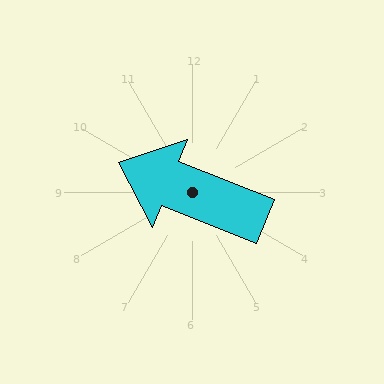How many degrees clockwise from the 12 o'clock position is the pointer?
Approximately 292 degrees.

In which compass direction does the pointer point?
West.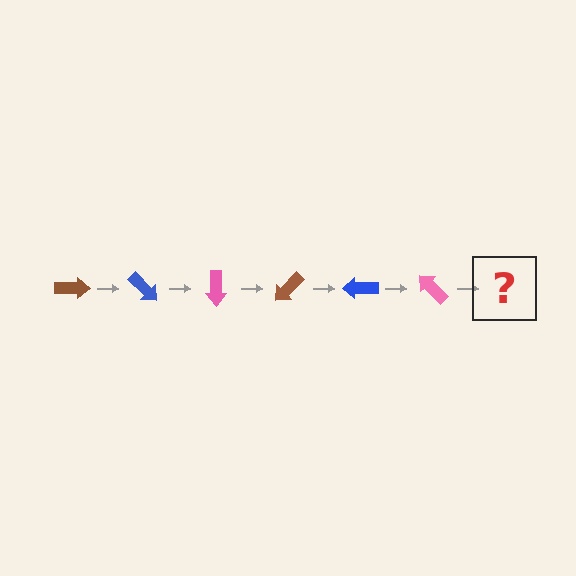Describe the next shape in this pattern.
It should be a brown arrow, rotated 270 degrees from the start.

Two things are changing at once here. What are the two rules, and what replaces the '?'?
The two rules are that it rotates 45 degrees each step and the color cycles through brown, blue, and pink. The '?' should be a brown arrow, rotated 270 degrees from the start.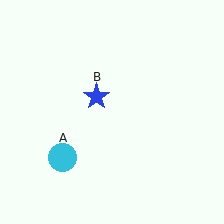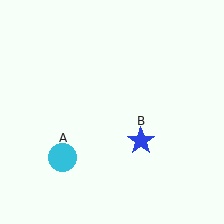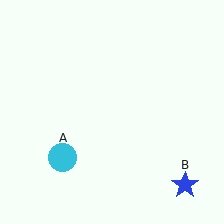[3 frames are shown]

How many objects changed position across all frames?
1 object changed position: blue star (object B).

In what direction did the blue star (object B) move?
The blue star (object B) moved down and to the right.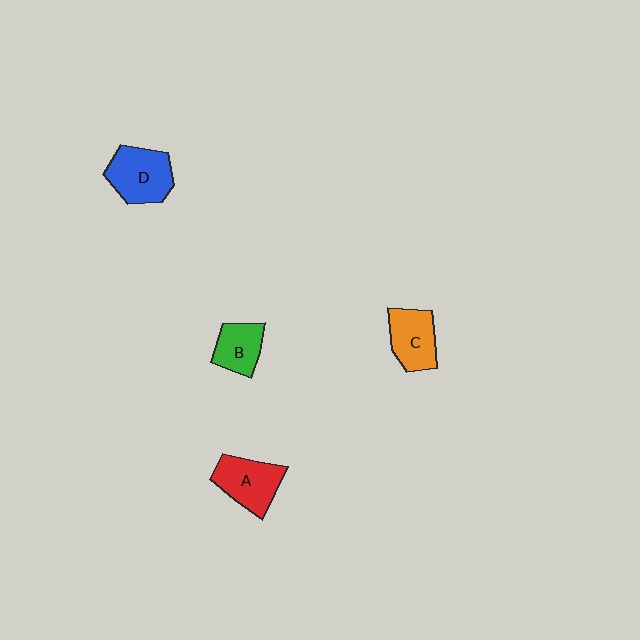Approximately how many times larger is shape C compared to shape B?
Approximately 1.2 times.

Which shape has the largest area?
Shape D (blue).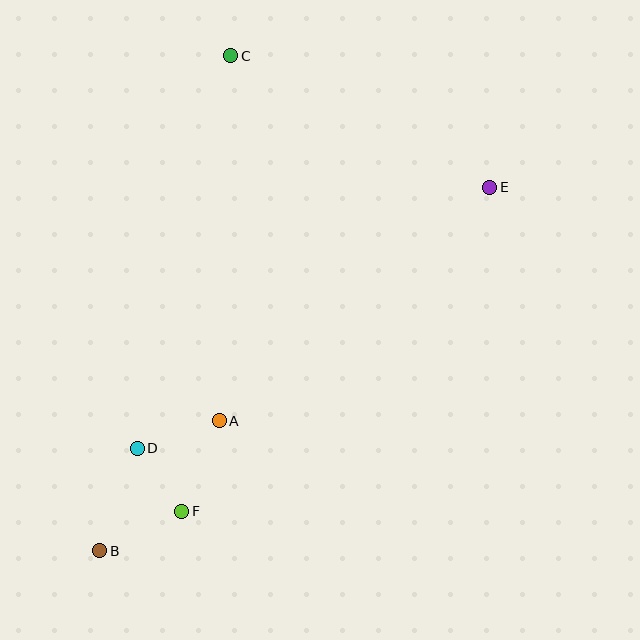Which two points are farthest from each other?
Points B and E are farthest from each other.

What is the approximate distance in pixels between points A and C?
The distance between A and C is approximately 365 pixels.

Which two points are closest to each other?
Points D and F are closest to each other.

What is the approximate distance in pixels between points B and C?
The distance between B and C is approximately 512 pixels.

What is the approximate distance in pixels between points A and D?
The distance between A and D is approximately 86 pixels.